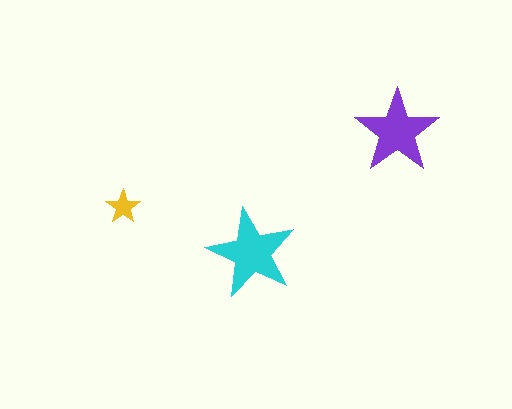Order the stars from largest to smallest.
the cyan one, the purple one, the yellow one.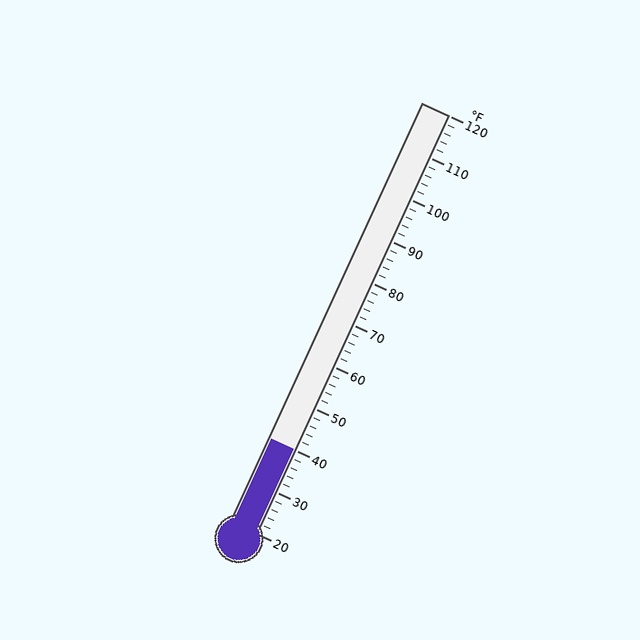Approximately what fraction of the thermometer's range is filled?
The thermometer is filled to approximately 20% of its range.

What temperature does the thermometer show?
The thermometer shows approximately 40°F.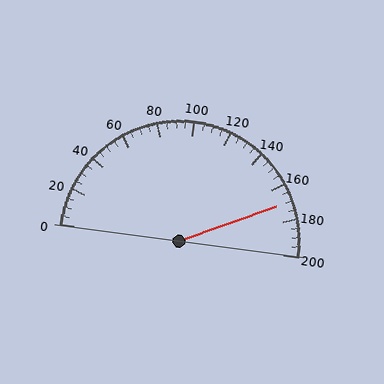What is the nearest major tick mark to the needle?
The nearest major tick mark is 160.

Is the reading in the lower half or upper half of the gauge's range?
The reading is in the upper half of the range (0 to 200).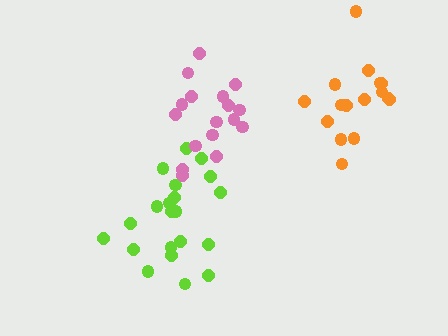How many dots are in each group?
Group 1: 21 dots, Group 2: 17 dots, Group 3: 16 dots (54 total).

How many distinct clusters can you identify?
There are 3 distinct clusters.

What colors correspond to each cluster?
The clusters are colored: lime, pink, orange.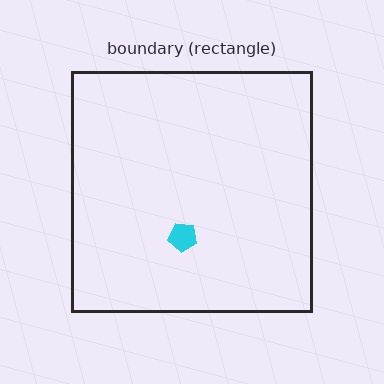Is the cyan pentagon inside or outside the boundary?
Inside.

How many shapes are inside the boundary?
1 inside, 0 outside.